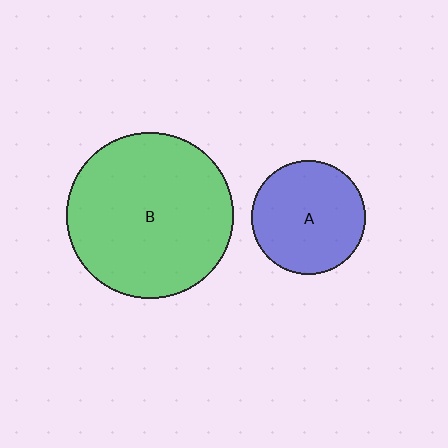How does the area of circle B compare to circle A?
Approximately 2.1 times.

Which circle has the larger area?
Circle B (green).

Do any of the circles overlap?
No, none of the circles overlap.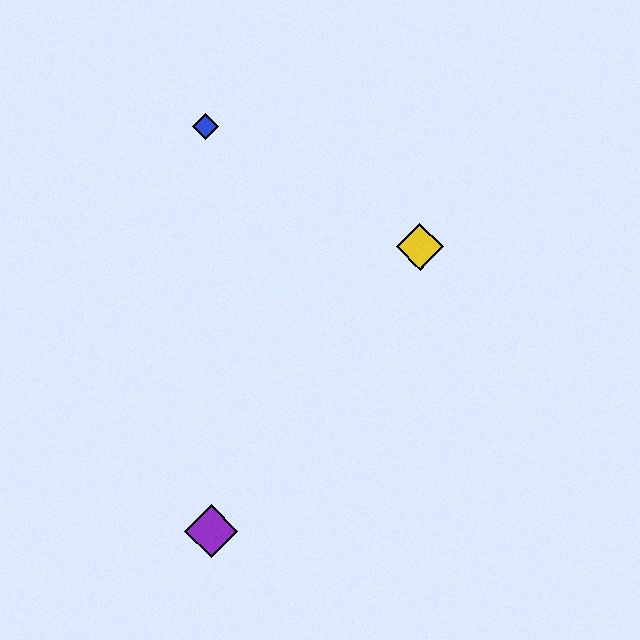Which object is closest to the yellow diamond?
The blue diamond is closest to the yellow diamond.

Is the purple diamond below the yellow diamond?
Yes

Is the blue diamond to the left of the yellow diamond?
Yes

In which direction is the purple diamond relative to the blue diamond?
The purple diamond is below the blue diamond.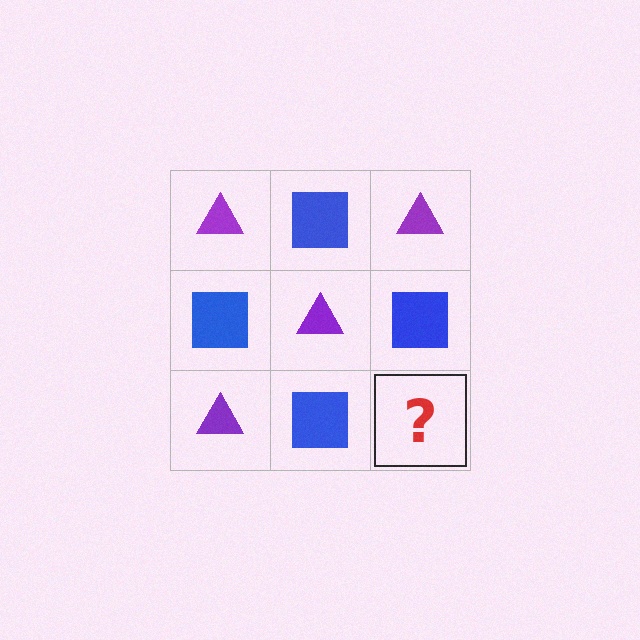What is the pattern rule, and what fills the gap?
The rule is that it alternates purple triangle and blue square in a checkerboard pattern. The gap should be filled with a purple triangle.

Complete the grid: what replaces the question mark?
The question mark should be replaced with a purple triangle.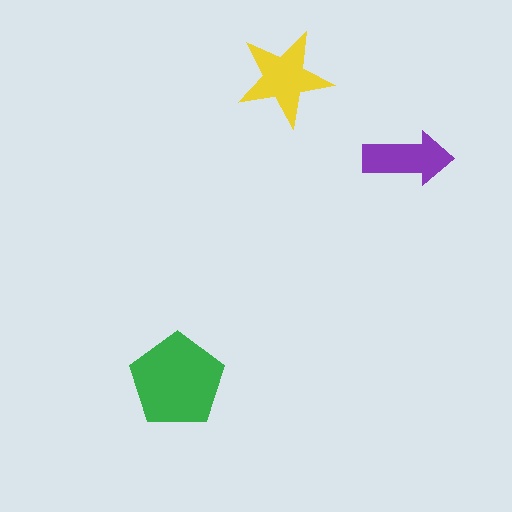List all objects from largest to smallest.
The green pentagon, the yellow star, the purple arrow.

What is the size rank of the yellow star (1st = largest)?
2nd.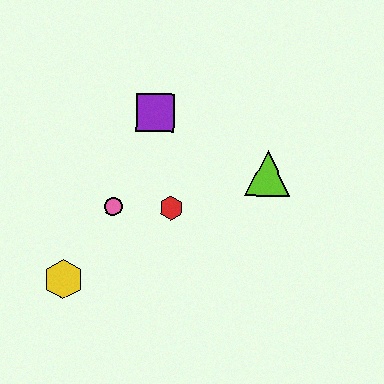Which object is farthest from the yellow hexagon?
The lime triangle is farthest from the yellow hexagon.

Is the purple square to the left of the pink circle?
No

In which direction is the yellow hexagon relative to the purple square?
The yellow hexagon is below the purple square.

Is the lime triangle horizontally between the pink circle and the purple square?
No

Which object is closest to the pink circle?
The red hexagon is closest to the pink circle.